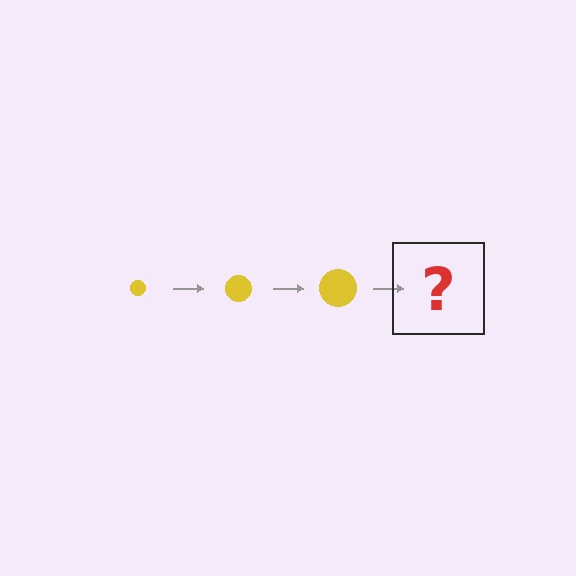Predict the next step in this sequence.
The next step is a yellow circle, larger than the previous one.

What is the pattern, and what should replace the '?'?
The pattern is that the circle gets progressively larger each step. The '?' should be a yellow circle, larger than the previous one.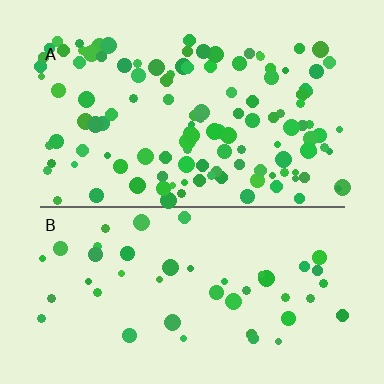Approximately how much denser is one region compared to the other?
Approximately 2.7× — region A over region B.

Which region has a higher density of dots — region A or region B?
A (the top).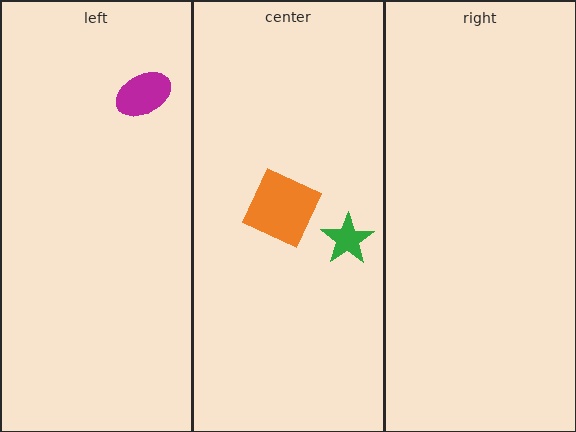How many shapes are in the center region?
2.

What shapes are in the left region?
The magenta ellipse.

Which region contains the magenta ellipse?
The left region.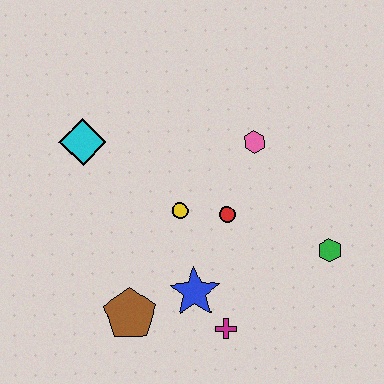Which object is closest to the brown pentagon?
The blue star is closest to the brown pentagon.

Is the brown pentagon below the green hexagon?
Yes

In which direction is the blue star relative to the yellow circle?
The blue star is below the yellow circle.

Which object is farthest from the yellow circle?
The green hexagon is farthest from the yellow circle.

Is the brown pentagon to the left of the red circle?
Yes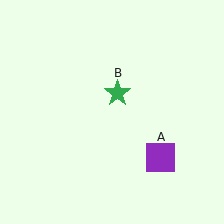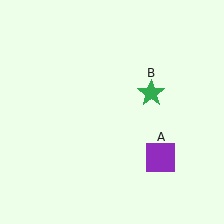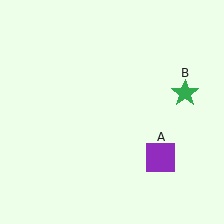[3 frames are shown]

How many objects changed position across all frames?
1 object changed position: green star (object B).